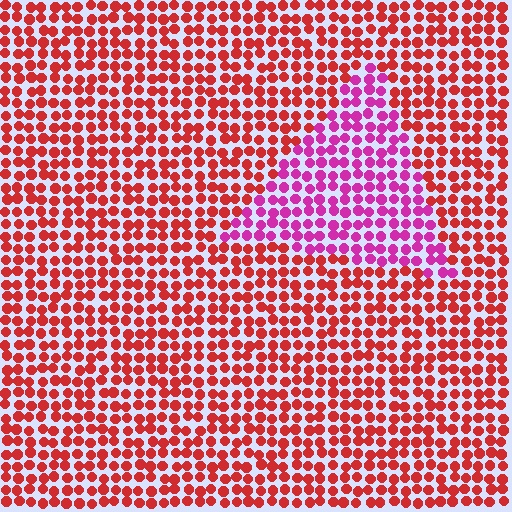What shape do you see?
I see a triangle.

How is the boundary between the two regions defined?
The boundary is defined purely by a slight shift in hue (about 45 degrees). Spacing, size, and orientation are identical on both sides.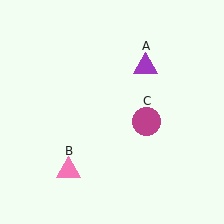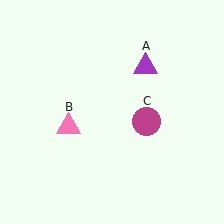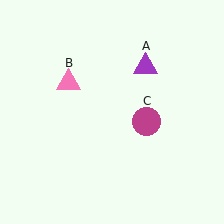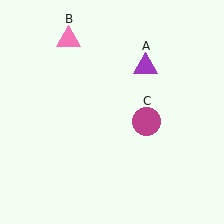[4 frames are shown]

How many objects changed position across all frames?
1 object changed position: pink triangle (object B).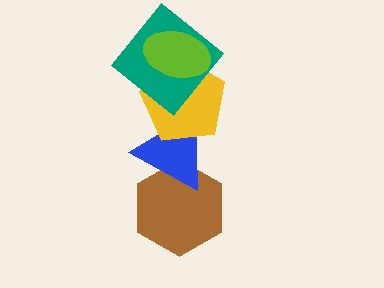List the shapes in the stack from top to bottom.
From top to bottom: the lime ellipse, the teal diamond, the yellow pentagon, the blue triangle, the brown hexagon.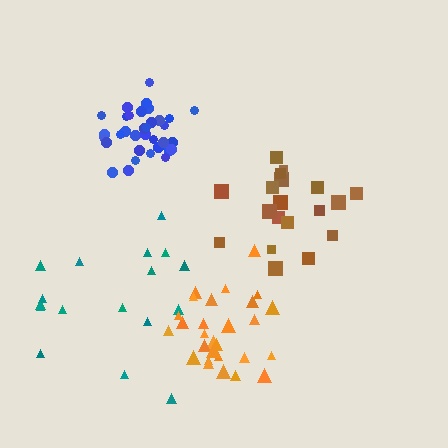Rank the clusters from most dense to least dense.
blue, orange, brown, teal.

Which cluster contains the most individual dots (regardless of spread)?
Blue (34).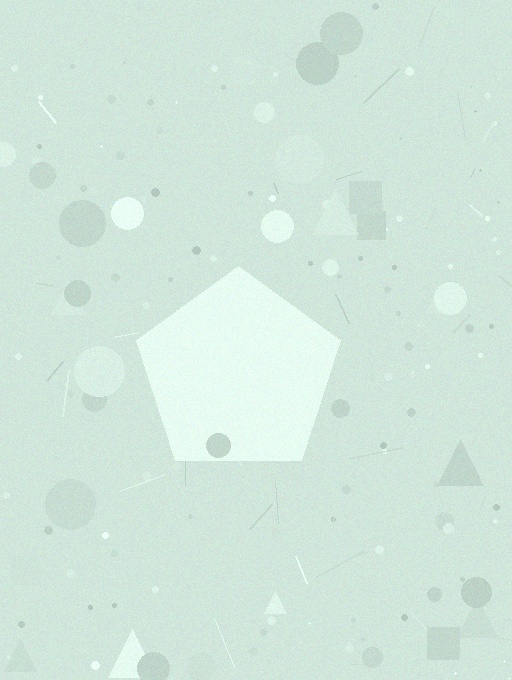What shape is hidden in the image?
A pentagon is hidden in the image.